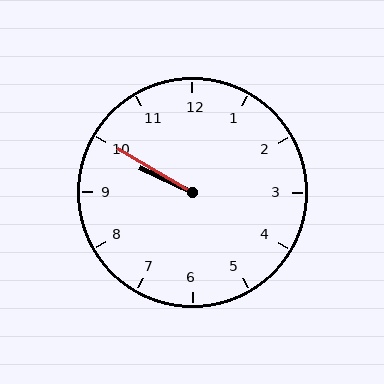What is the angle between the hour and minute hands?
Approximately 5 degrees.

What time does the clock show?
9:50.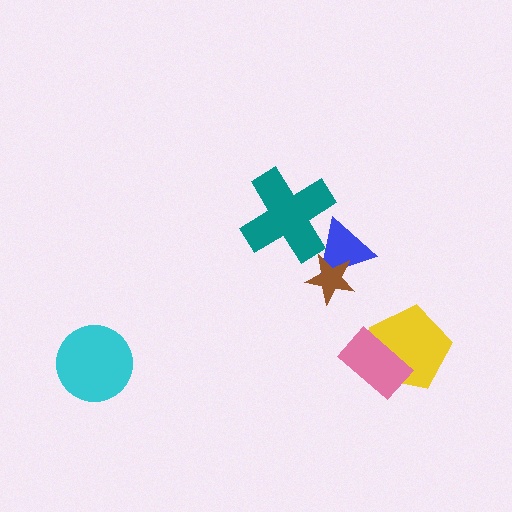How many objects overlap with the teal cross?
1 object overlaps with the teal cross.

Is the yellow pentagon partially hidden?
Yes, it is partially covered by another shape.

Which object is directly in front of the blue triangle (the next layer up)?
The brown star is directly in front of the blue triangle.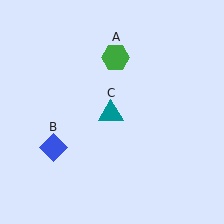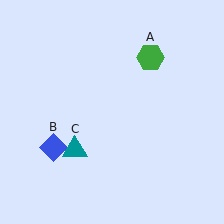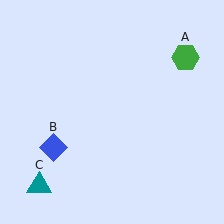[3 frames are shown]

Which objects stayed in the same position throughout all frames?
Blue diamond (object B) remained stationary.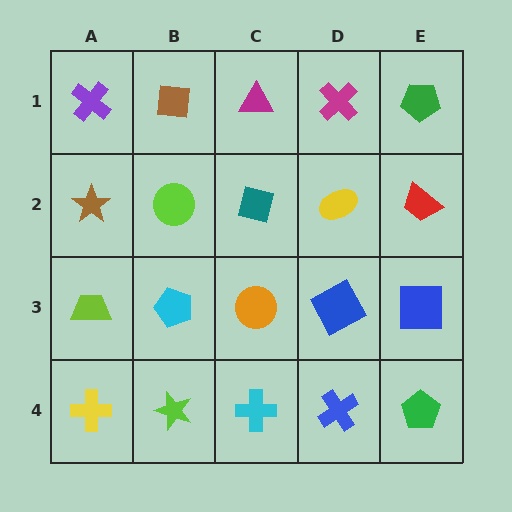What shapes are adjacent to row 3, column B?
A lime circle (row 2, column B), a lime star (row 4, column B), a lime trapezoid (row 3, column A), an orange circle (row 3, column C).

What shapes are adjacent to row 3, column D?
A yellow ellipse (row 2, column D), a blue cross (row 4, column D), an orange circle (row 3, column C), a blue square (row 3, column E).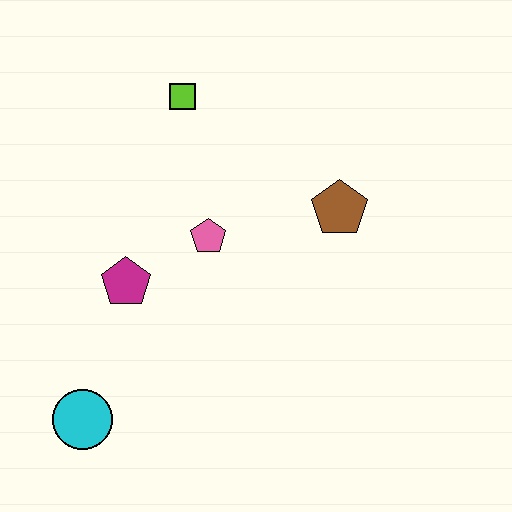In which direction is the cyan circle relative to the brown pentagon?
The cyan circle is to the left of the brown pentagon.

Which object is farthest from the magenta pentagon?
The brown pentagon is farthest from the magenta pentagon.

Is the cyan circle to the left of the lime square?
Yes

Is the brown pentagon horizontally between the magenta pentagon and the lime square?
No